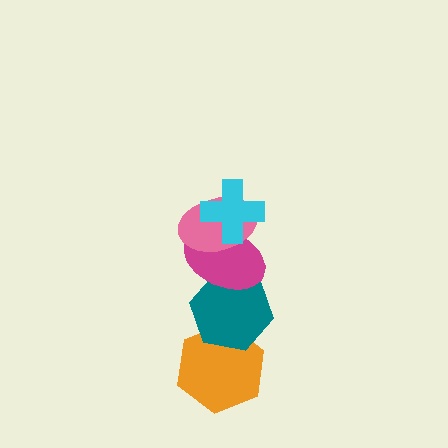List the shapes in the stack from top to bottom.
From top to bottom: the cyan cross, the pink ellipse, the magenta ellipse, the teal hexagon, the orange hexagon.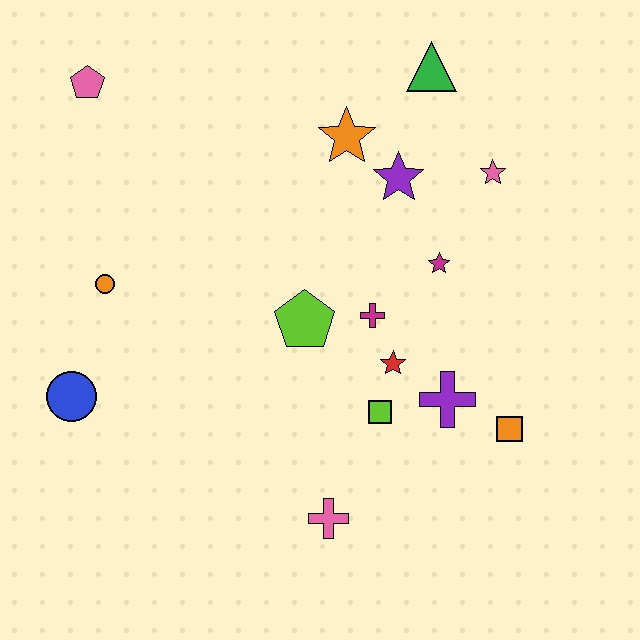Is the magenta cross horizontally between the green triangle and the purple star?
No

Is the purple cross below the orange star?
Yes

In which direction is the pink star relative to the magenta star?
The pink star is above the magenta star.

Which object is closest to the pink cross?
The lime square is closest to the pink cross.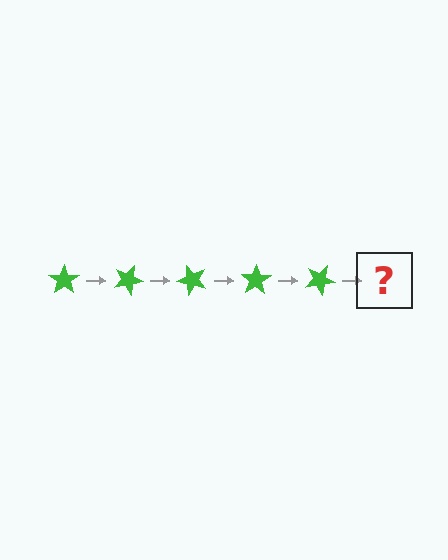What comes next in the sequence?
The next element should be a green star rotated 125 degrees.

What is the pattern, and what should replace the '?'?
The pattern is that the star rotates 25 degrees each step. The '?' should be a green star rotated 125 degrees.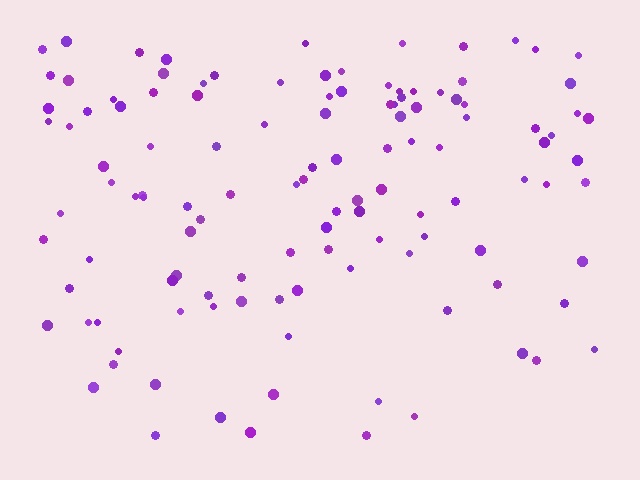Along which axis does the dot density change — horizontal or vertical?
Vertical.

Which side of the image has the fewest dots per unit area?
The bottom.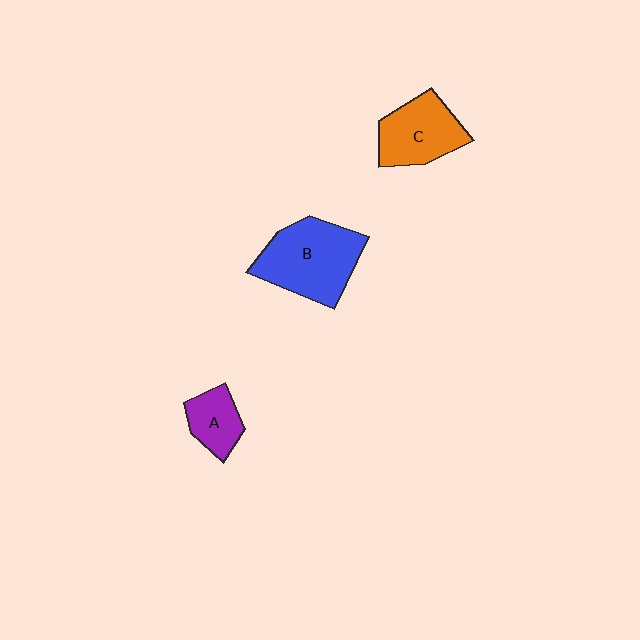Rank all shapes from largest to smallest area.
From largest to smallest: B (blue), C (orange), A (purple).